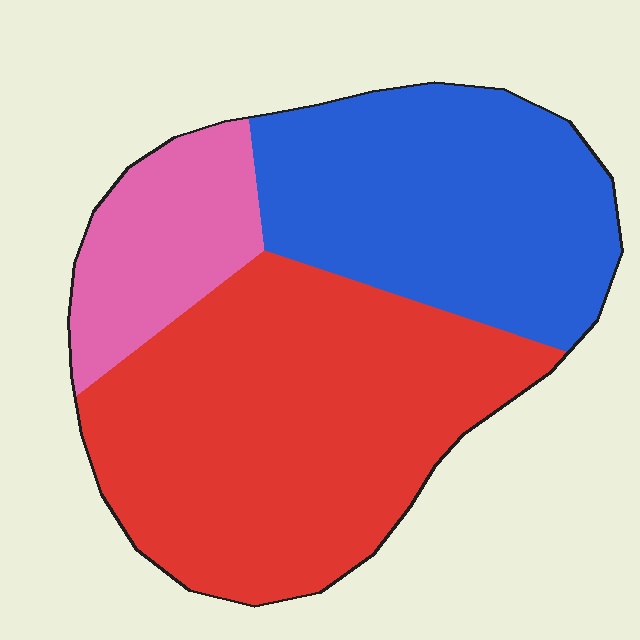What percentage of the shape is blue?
Blue covers around 35% of the shape.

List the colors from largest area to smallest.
From largest to smallest: red, blue, pink.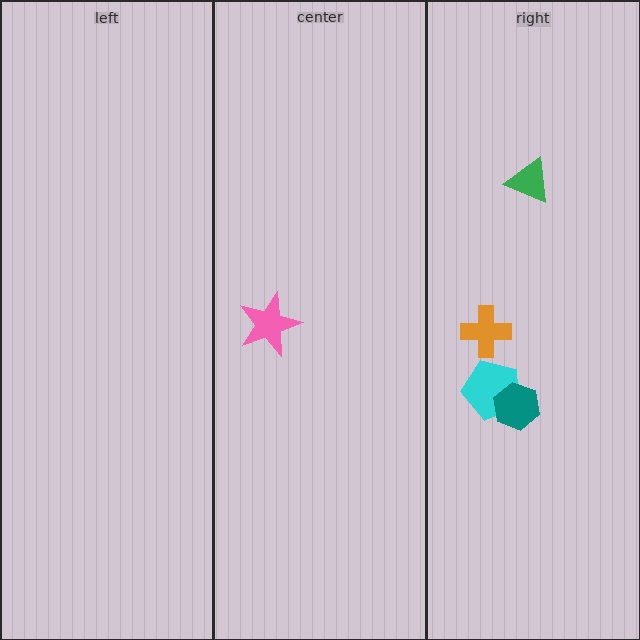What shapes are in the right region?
The green triangle, the cyan pentagon, the teal hexagon, the orange cross.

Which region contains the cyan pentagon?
The right region.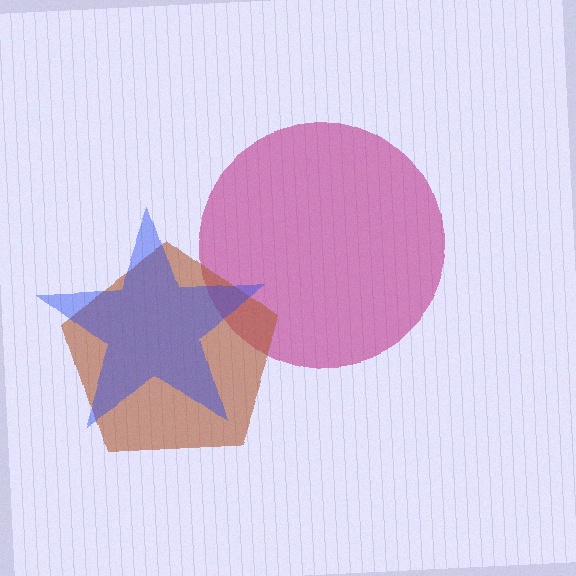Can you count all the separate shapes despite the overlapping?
Yes, there are 3 separate shapes.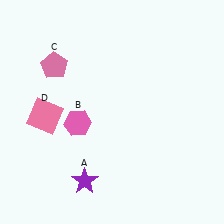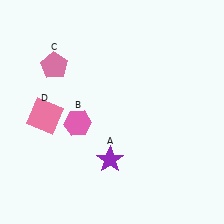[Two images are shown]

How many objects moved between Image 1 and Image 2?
1 object moved between the two images.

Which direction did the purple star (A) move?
The purple star (A) moved right.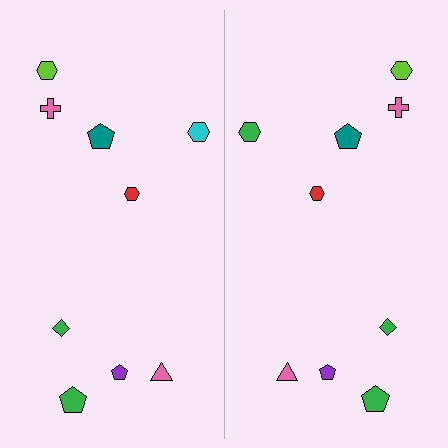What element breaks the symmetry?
The green hexagon on the right side breaks the symmetry — its mirror counterpart is cyan.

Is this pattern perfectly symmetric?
No, the pattern is not perfectly symmetric. The green hexagon on the right side breaks the symmetry — its mirror counterpart is cyan.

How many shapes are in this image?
There are 18 shapes in this image.